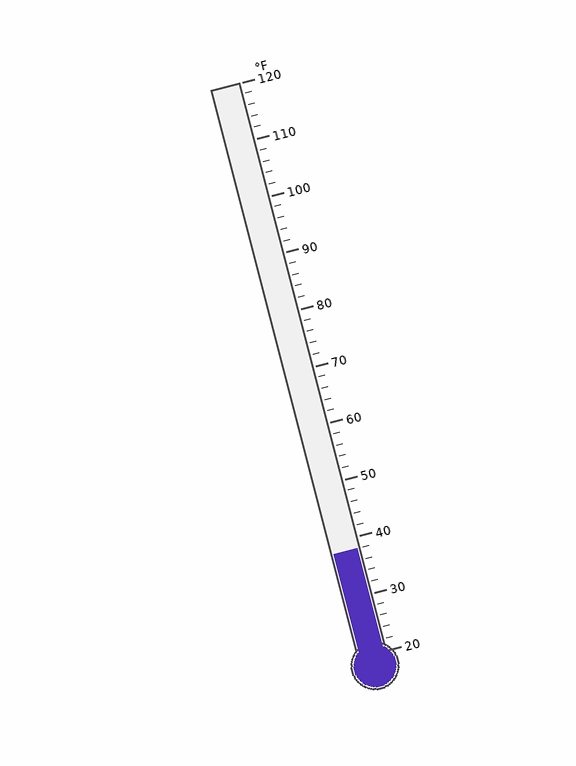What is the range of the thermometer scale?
The thermometer scale ranges from 20°F to 120°F.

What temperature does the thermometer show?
The thermometer shows approximately 38°F.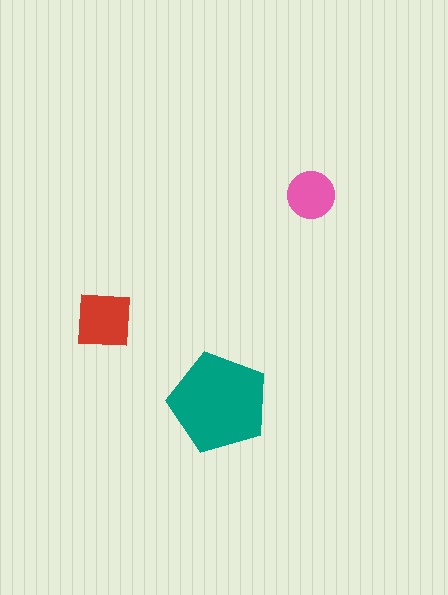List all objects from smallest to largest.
The pink circle, the red square, the teal pentagon.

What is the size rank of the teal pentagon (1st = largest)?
1st.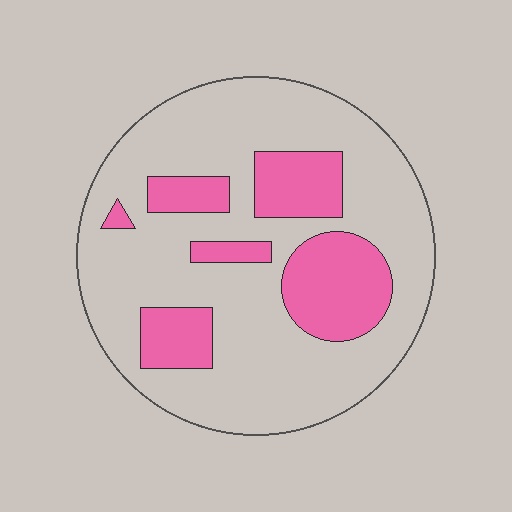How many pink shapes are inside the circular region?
6.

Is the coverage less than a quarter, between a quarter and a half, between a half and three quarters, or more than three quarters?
Between a quarter and a half.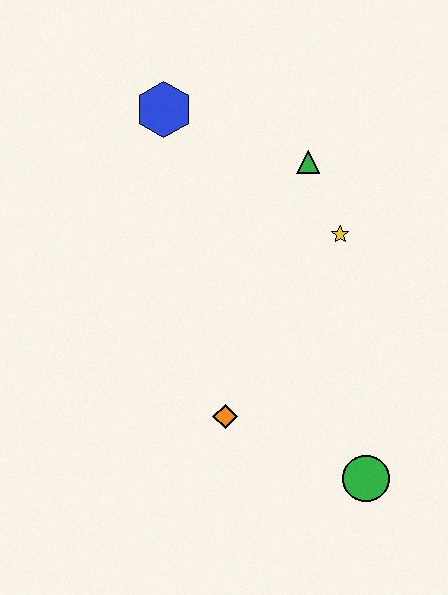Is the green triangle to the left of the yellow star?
Yes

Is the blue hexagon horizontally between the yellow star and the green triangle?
No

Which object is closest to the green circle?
The orange diamond is closest to the green circle.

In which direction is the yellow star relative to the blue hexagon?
The yellow star is to the right of the blue hexagon.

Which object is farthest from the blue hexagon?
The green circle is farthest from the blue hexagon.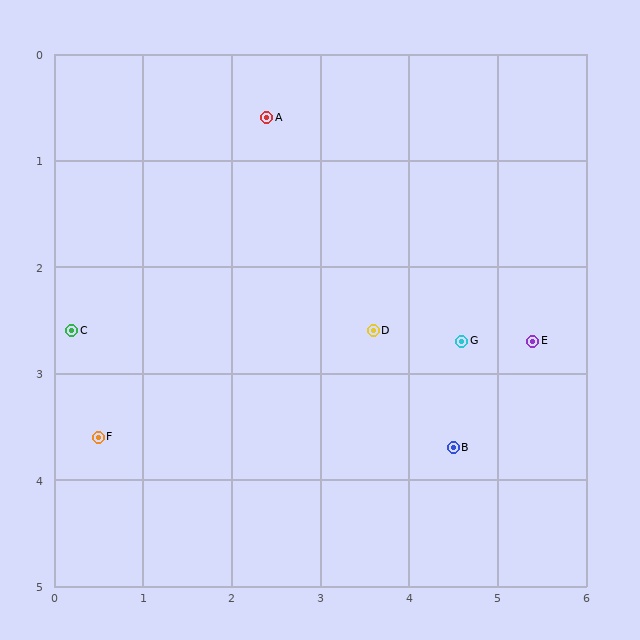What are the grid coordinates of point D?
Point D is at approximately (3.6, 2.6).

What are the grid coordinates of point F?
Point F is at approximately (0.5, 3.6).